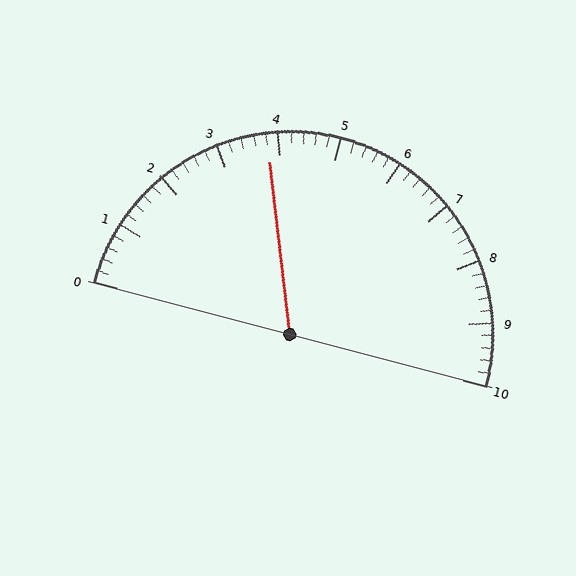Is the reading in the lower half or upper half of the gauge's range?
The reading is in the lower half of the range (0 to 10).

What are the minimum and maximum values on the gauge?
The gauge ranges from 0 to 10.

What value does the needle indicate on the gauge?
The needle indicates approximately 3.8.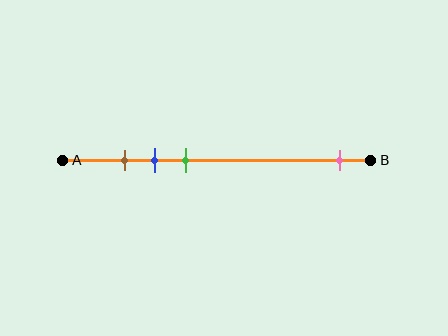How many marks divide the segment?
There are 4 marks dividing the segment.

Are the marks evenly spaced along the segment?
No, the marks are not evenly spaced.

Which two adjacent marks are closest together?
The brown and blue marks are the closest adjacent pair.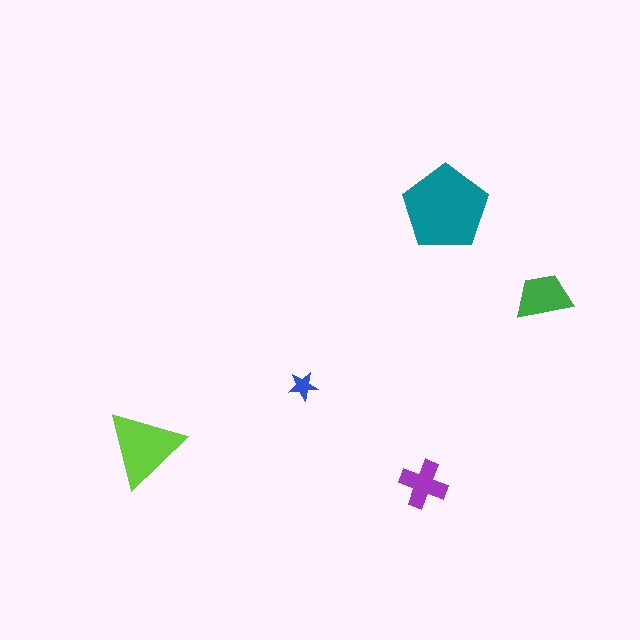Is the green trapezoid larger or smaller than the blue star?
Larger.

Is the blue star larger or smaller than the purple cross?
Smaller.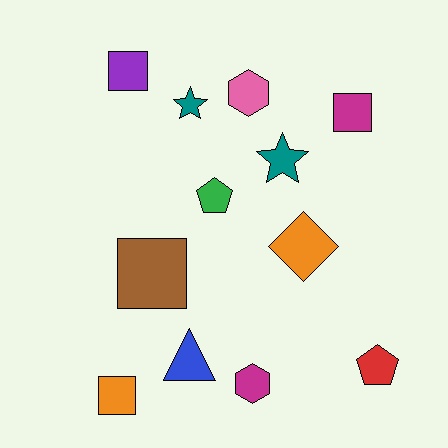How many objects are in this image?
There are 12 objects.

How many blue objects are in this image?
There is 1 blue object.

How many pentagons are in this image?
There are 2 pentagons.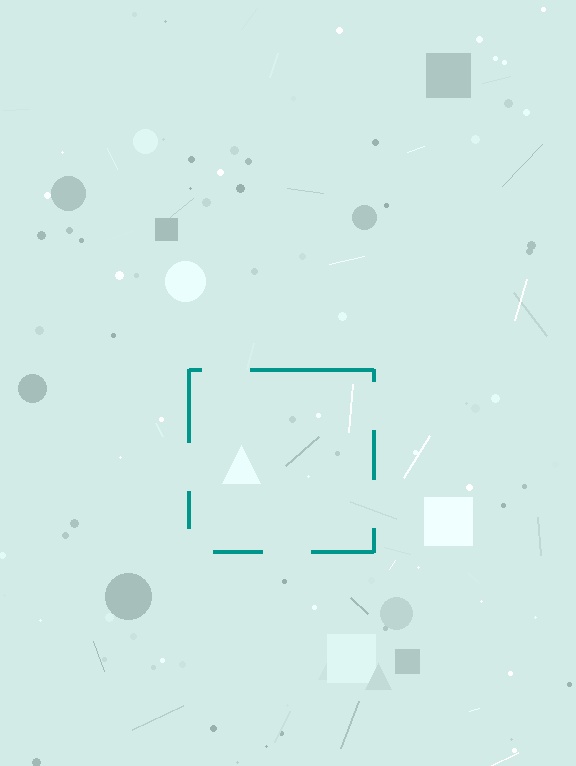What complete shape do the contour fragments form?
The contour fragments form a square.